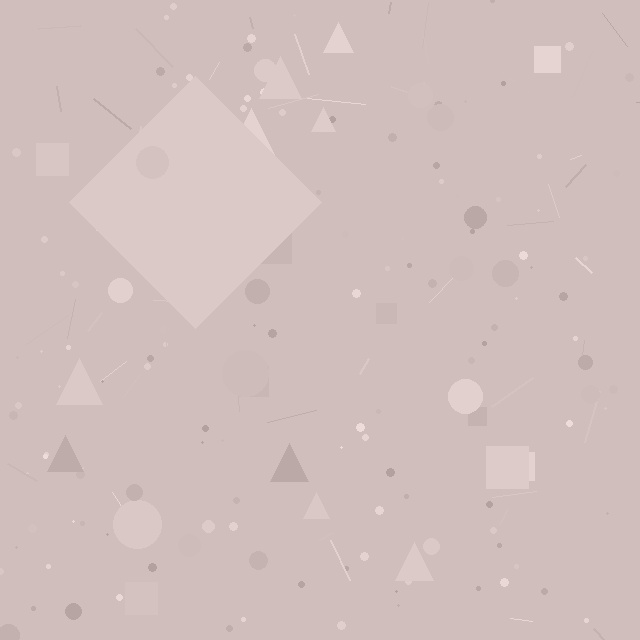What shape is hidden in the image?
A diamond is hidden in the image.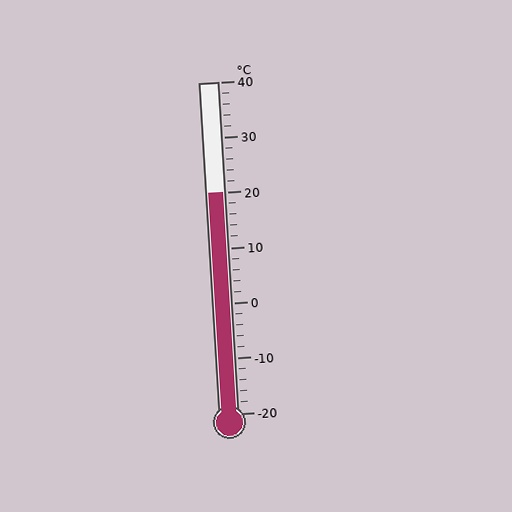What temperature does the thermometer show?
The thermometer shows approximately 20°C.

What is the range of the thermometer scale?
The thermometer scale ranges from -20°C to 40°C.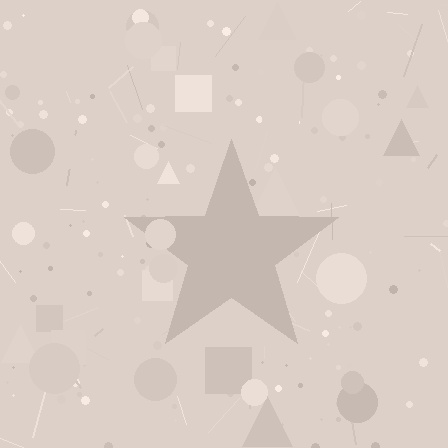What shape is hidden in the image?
A star is hidden in the image.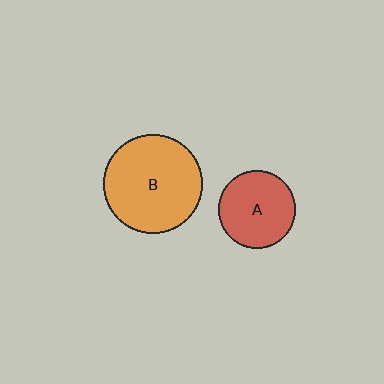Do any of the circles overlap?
No, none of the circles overlap.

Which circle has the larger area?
Circle B (orange).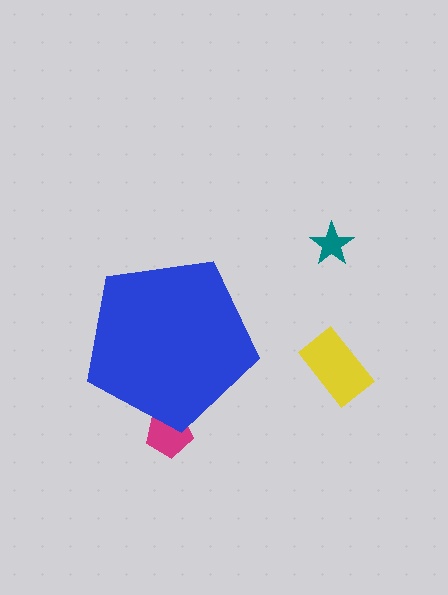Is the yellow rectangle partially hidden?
No, the yellow rectangle is fully visible.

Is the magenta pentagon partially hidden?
Yes, the magenta pentagon is partially hidden behind the blue pentagon.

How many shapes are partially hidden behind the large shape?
1 shape is partially hidden.